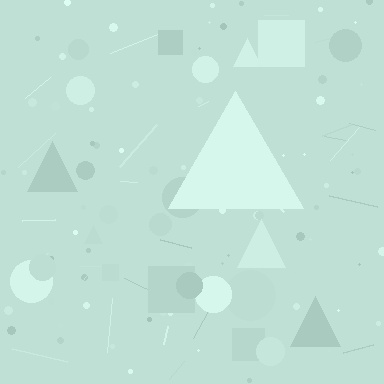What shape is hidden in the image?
A triangle is hidden in the image.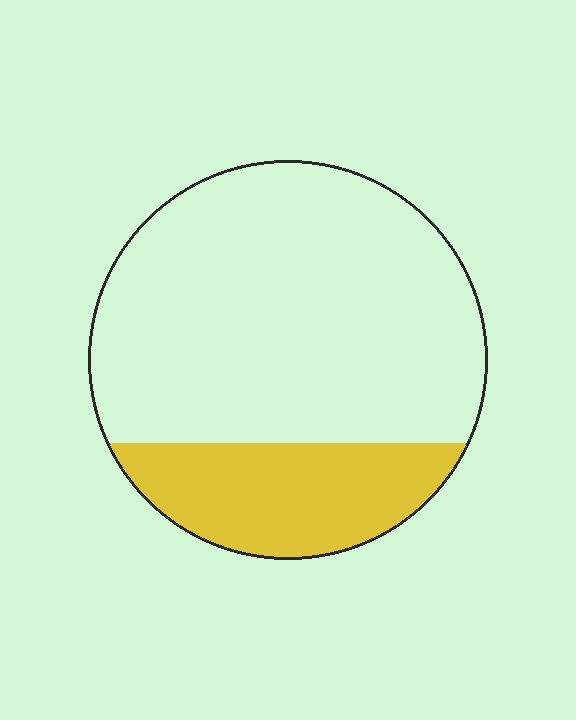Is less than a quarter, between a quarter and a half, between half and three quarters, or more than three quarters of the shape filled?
Less than a quarter.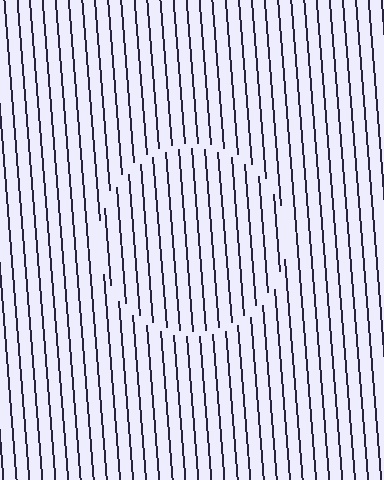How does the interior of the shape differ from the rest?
The interior of the shape contains the same grating, shifted by half a period — the contour is defined by the phase discontinuity where line-ends from the inner and outer gratings abut.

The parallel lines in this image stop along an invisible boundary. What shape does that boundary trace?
An illusory circle. The interior of the shape contains the same grating, shifted by half a period — the contour is defined by the phase discontinuity where line-ends from the inner and outer gratings abut.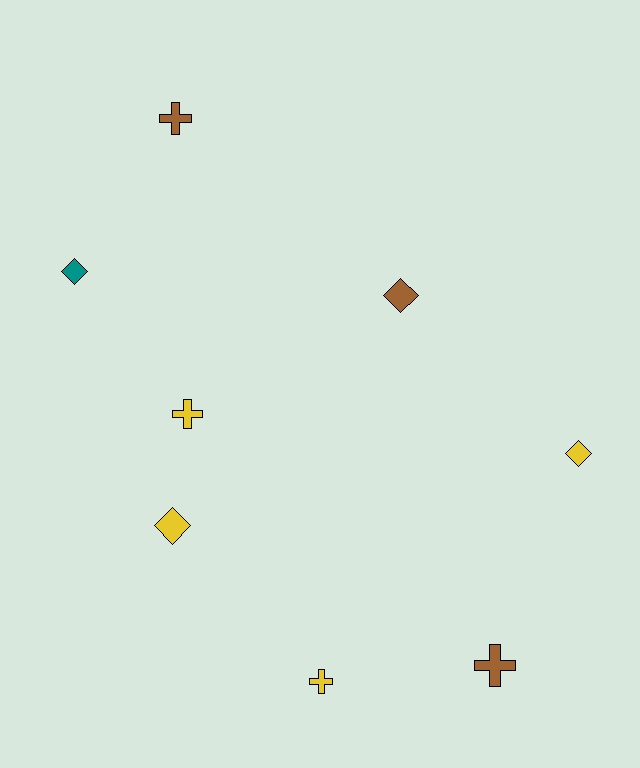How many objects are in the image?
There are 8 objects.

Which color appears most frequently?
Yellow, with 4 objects.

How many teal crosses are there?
There are no teal crosses.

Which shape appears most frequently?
Diamond, with 4 objects.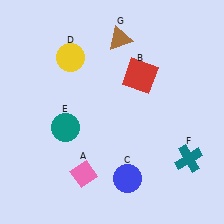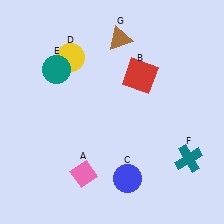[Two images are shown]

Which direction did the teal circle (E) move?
The teal circle (E) moved up.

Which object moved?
The teal circle (E) moved up.